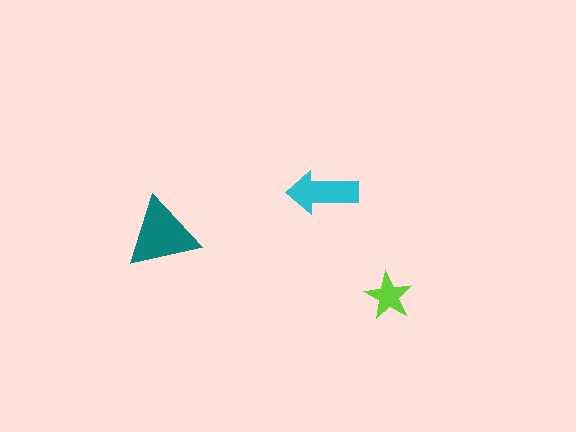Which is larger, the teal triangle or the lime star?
The teal triangle.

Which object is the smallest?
The lime star.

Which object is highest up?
The cyan arrow is topmost.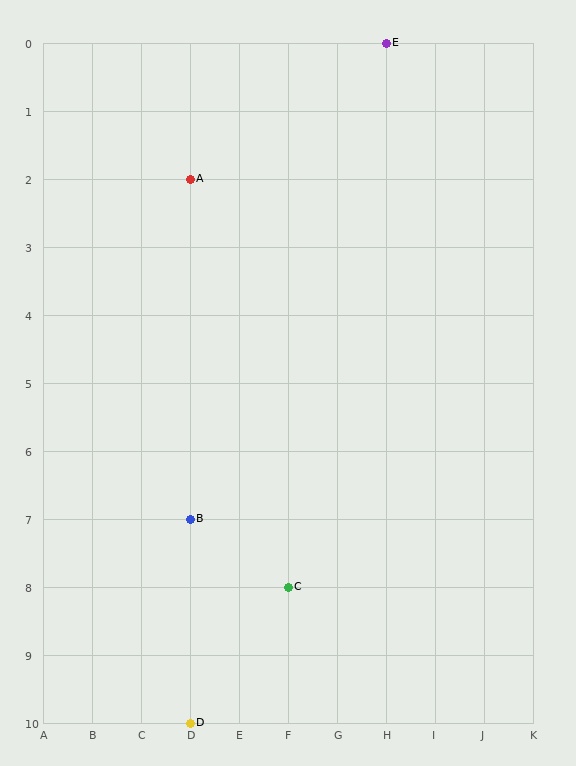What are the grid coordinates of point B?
Point B is at grid coordinates (D, 7).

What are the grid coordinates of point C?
Point C is at grid coordinates (F, 8).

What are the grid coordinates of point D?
Point D is at grid coordinates (D, 10).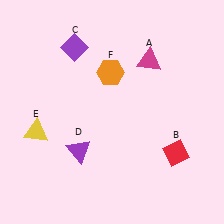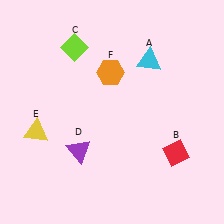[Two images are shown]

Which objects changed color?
A changed from magenta to cyan. C changed from purple to lime.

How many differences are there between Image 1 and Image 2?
There are 2 differences between the two images.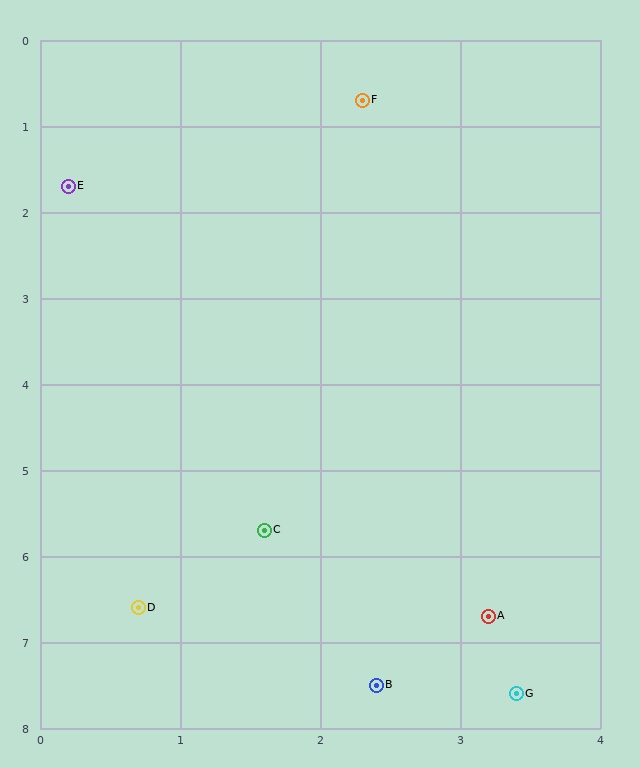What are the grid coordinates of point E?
Point E is at approximately (0.2, 1.7).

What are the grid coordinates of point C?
Point C is at approximately (1.6, 5.7).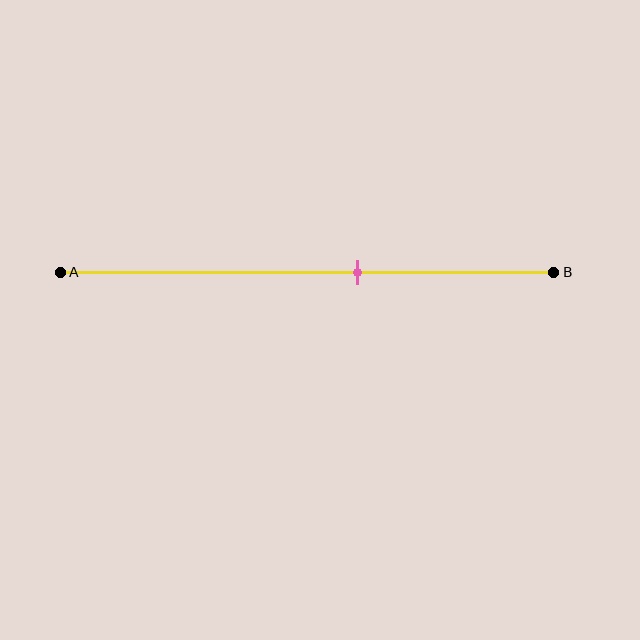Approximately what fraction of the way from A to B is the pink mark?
The pink mark is approximately 60% of the way from A to B.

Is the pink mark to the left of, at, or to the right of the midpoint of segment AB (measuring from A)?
The pink mark is to the right of the midpoint of segment AB.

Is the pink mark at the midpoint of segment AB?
No, the mark is at about 60% from A, not at the 50% midpoint.